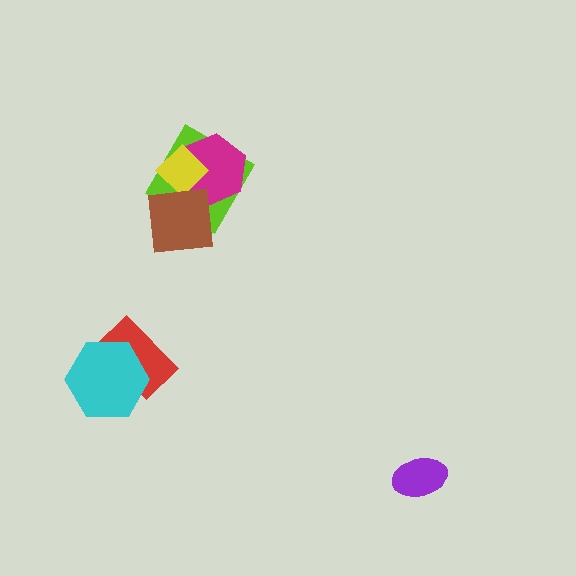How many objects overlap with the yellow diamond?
3 objects overlap with the yellow diamond.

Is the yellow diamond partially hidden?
Yes, it is partially covered by another shape.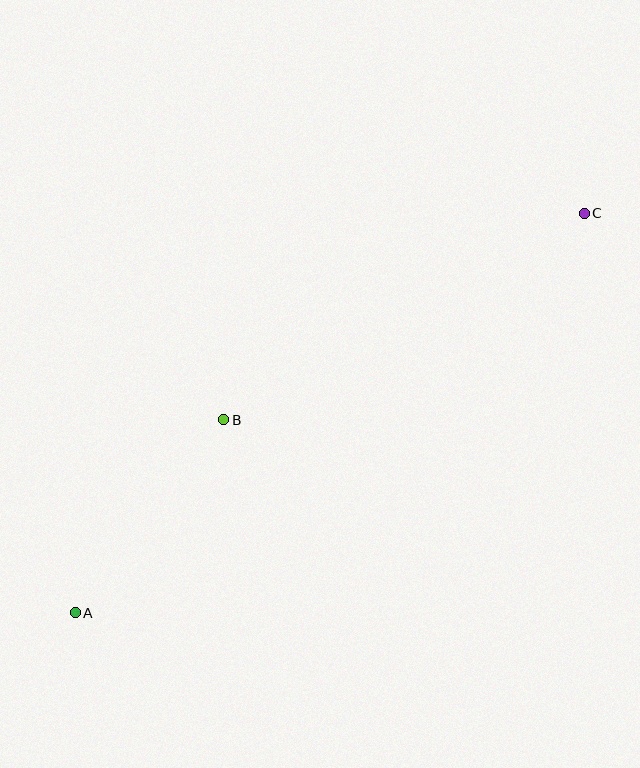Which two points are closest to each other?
Points A and B are closest to each other.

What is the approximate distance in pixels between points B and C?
The distance between B and C is approximately 415 pixels.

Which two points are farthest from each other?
Points A and C are farthest from each other.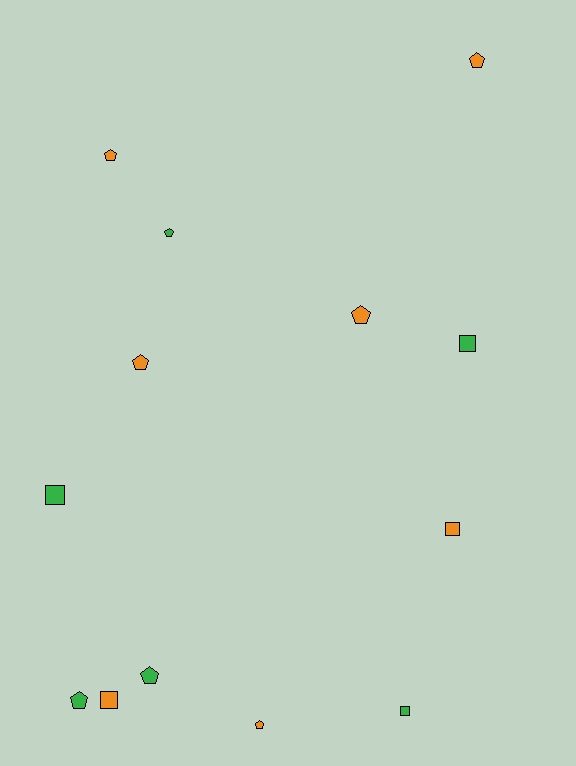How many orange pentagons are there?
There are 5 orange pentagons.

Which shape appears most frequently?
Pentagon, with 8 objects.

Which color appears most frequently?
Orange, with 7 objects.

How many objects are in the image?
There are 13 objects.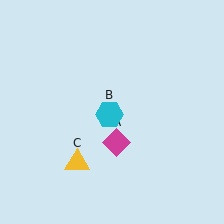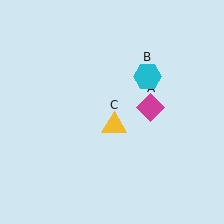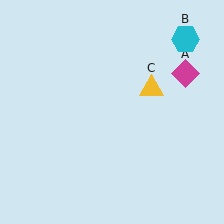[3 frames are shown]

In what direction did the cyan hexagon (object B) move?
The cyan hexagon (object B) moved up and to the right.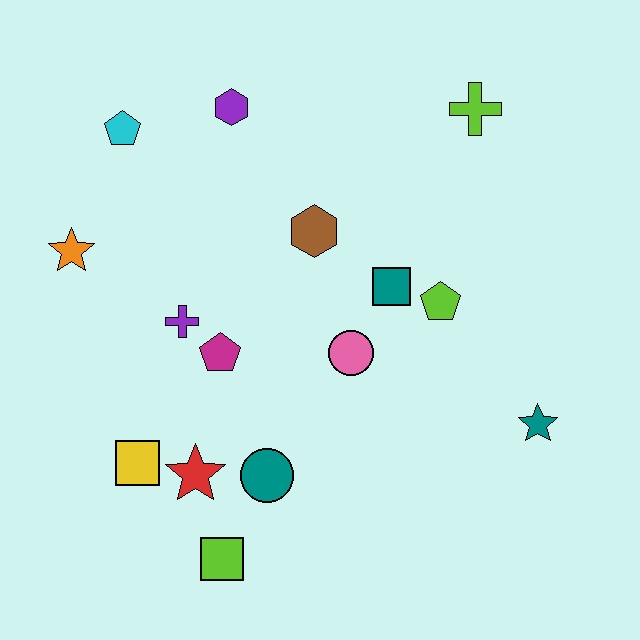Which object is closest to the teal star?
The lime pentagon is closest to the teal star.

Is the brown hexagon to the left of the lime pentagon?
Yes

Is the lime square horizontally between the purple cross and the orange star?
No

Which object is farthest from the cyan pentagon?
The teal star is farthest from the cyan pentagon.